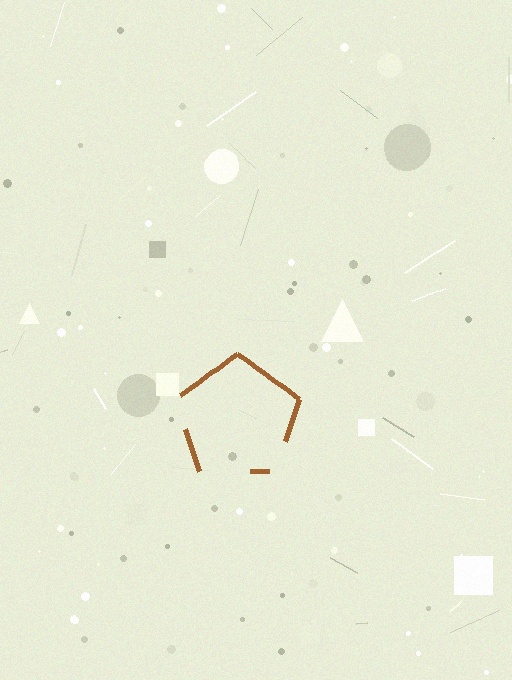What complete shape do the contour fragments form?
The contour fragments form a pentagon.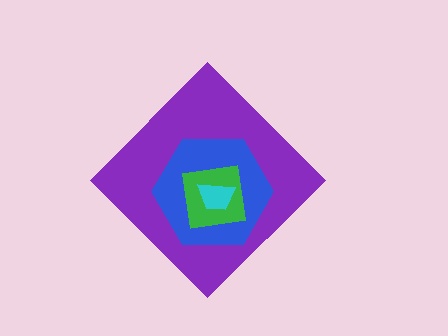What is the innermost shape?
The cyan trapezoid.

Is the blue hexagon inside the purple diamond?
Yes.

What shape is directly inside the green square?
The cyan trapezoid.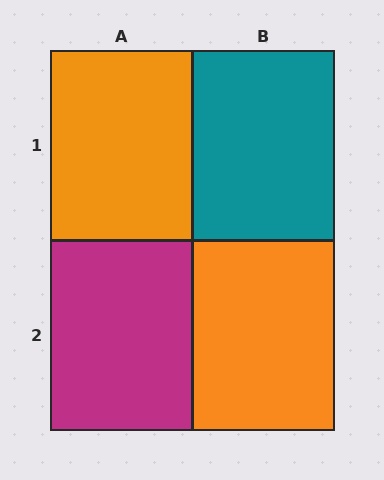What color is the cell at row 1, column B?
Teal.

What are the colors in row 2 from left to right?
Magenta, orange.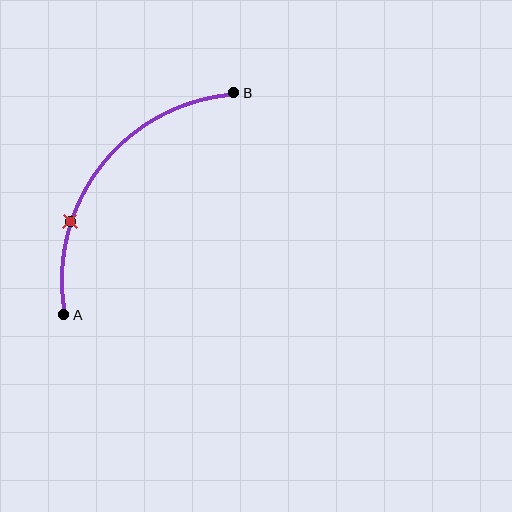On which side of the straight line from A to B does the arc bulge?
The arc bulges above and to the left of the straight line connecting A and B.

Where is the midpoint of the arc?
The arc midpoint is the point on the curve farthest from the straight line joining A and B. It sits above and to the left of that line.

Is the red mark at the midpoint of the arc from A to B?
No. The red mark lies on the arc but is closer to endpoint A. The arc midpoint would be at the point on the curve equidistant along the arc from both A and B.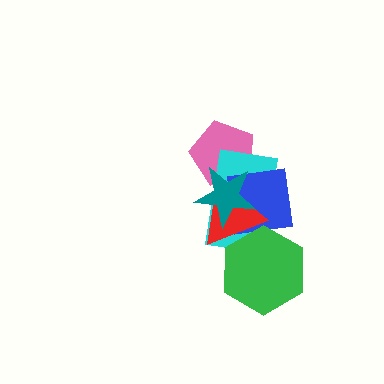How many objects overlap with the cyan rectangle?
5 objects overlap with the cyan rectangle.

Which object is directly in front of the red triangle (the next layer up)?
The green hexagon is directly in front of the red triangle.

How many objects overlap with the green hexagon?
2 objects overlap with the green hexagon.